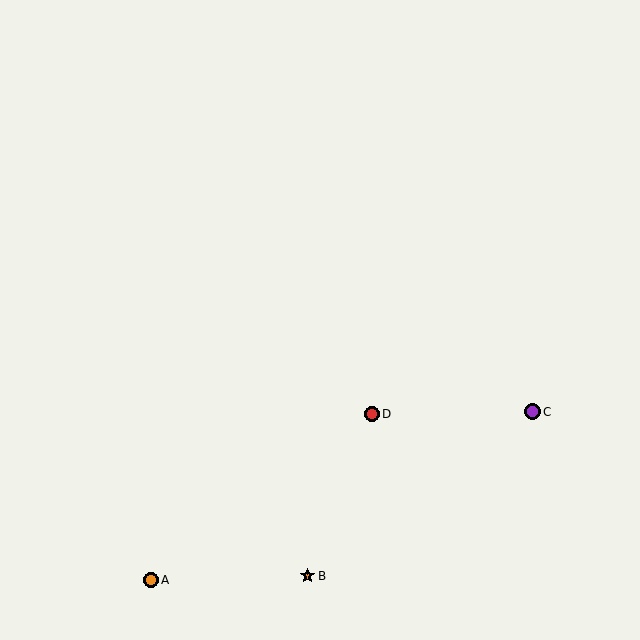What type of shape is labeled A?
Shape A is an orange circle.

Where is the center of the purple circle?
The center of the purple circle is at (532, 412).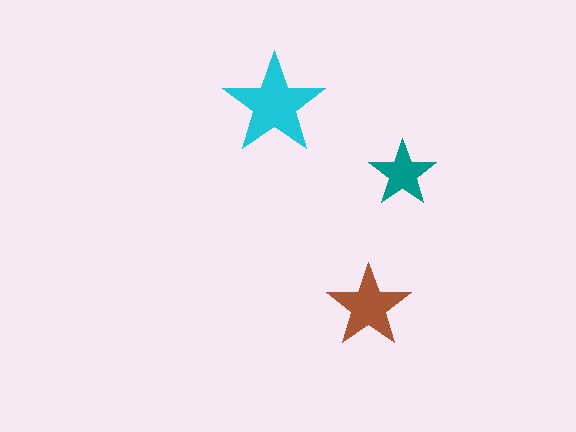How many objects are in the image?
There are 3 objects in the image.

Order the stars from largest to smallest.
the cyan one, the brown one, the teal one.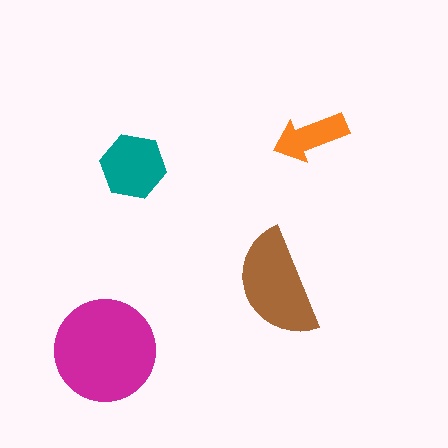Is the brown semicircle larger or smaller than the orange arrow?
Larger.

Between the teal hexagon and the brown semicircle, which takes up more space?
The brown semicircle.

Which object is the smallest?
The orange arrow.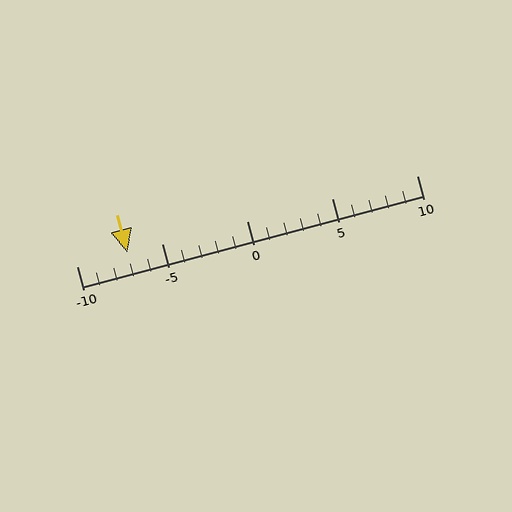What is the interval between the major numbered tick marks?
The major tick marks are spaced 5 units apart.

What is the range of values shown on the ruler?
The ruler shows values from -10 to 10.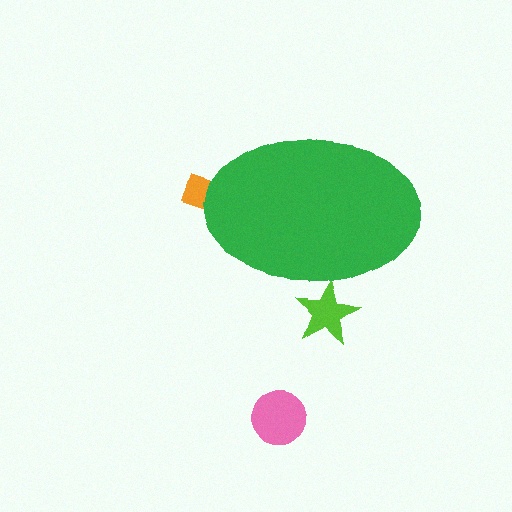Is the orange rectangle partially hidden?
Yes, the orange rectangle is partially hidden behind the green ellipse.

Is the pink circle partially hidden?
No, the pink circle is fully visible.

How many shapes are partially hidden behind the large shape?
2 shapes are partially hidden.